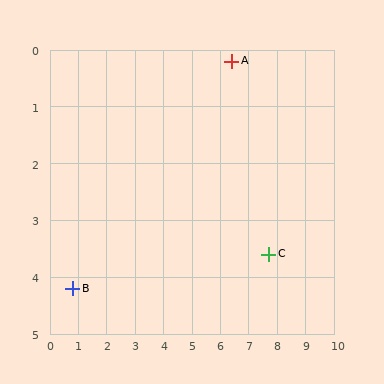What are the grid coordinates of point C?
Point C is at approximately (7.7, 3.6).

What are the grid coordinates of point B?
Point B is at approximately (0.8, 4.2).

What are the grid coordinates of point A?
Point A is at approximately (6.4, 0.2).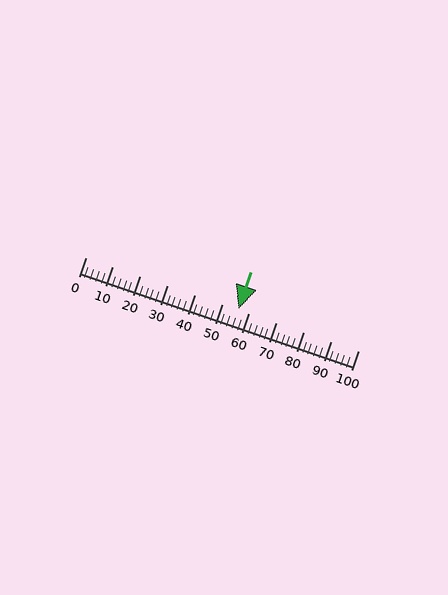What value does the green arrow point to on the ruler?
The green arrow points to approximately 56.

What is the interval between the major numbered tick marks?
The major tick marks are spaced 10 units apart.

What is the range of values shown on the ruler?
The ruler shows values from 0 to 100.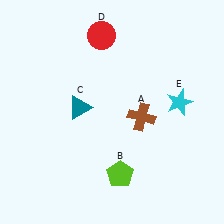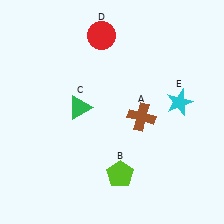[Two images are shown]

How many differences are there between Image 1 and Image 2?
There is 1 difference between the two images.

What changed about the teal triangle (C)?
In Image 1, C is teal. In Image 2, it changed to green.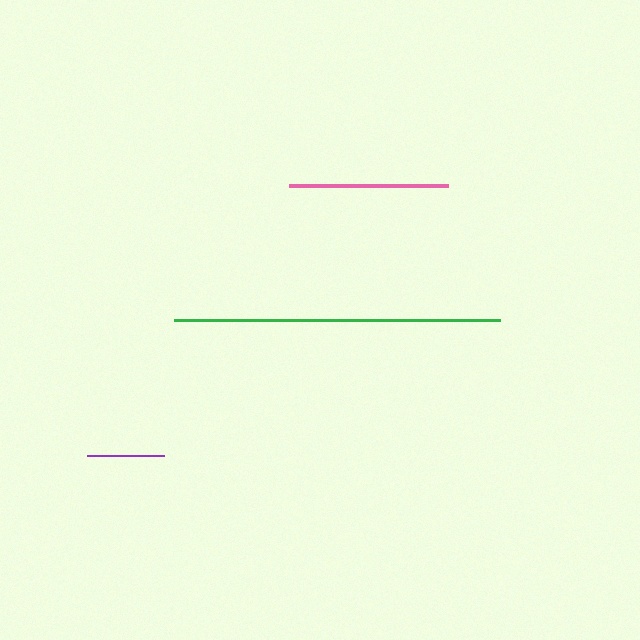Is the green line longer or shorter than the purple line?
The green line is longer than the purple line.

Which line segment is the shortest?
The purple line is the shortest at approximately 77 pixels.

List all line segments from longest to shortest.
From longest to shortest: green, pink, purple.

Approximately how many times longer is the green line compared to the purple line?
The green line is approximately 4.2 times the length of the purple line.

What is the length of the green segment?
The green segment is approximately 326 pixels long.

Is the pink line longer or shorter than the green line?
The green line is longer than the pink line.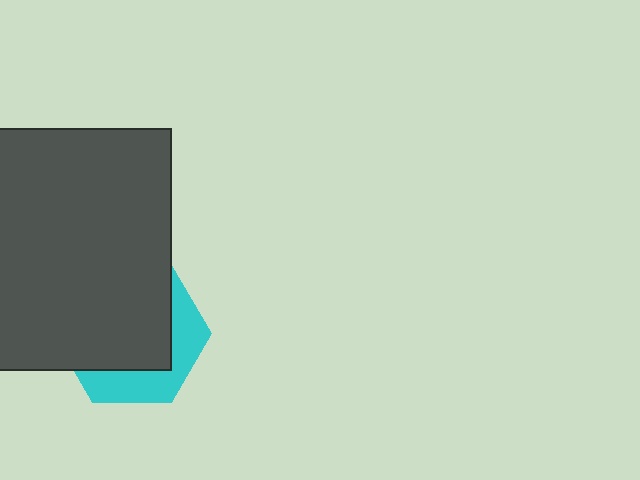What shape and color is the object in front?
The object in front is a dark gray square.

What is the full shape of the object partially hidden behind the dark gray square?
The partially hidden object is a cyan hexagon.